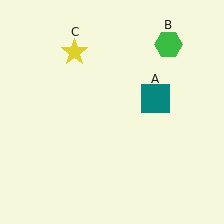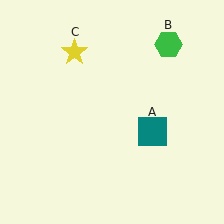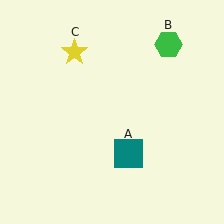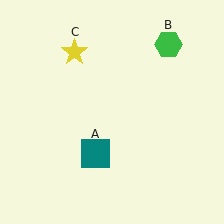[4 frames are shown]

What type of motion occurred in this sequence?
The teal square (object A) rotated clockwise around the center of the scene.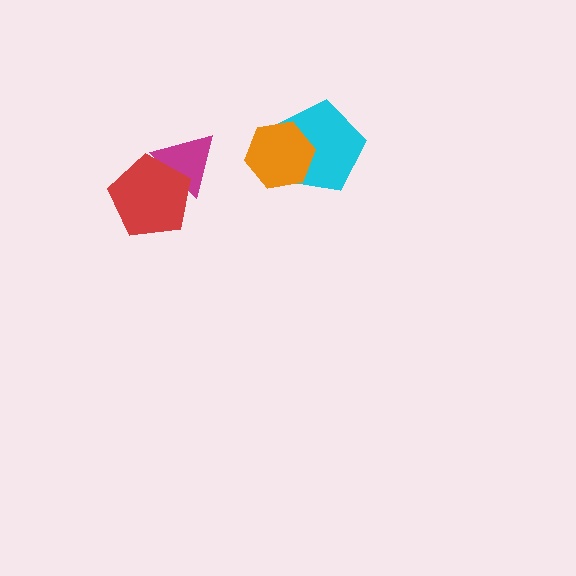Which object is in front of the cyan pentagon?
The orange hexagon is in front of the cyan pentagon.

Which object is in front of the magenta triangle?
The red pentagon is in front of the magenta triangle.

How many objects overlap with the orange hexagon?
1 object overlaps with the orange hexagon.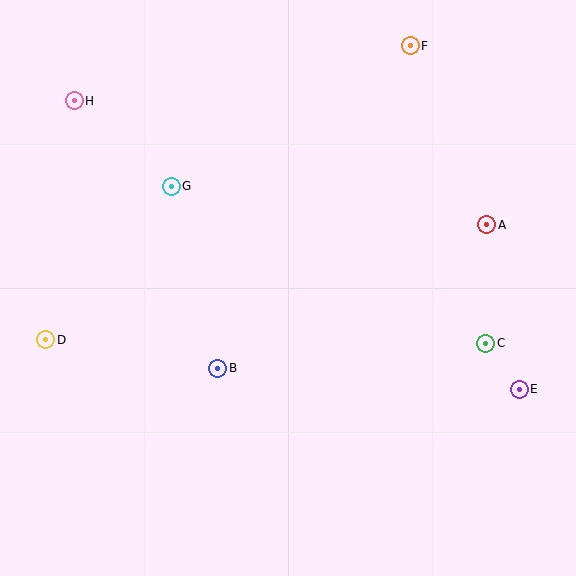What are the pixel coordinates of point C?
Point C is at (486, 343).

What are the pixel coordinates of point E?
Point E is at (519, 389).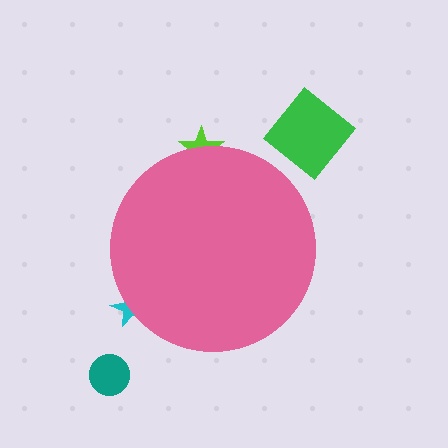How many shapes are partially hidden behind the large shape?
2 shapes are partially hidden.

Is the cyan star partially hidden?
Yes, the cyan star is partially hidden behind the pink circle.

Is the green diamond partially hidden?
No, the green diamond is fully visible.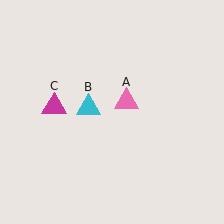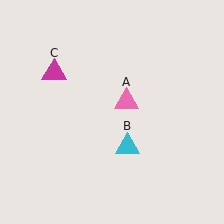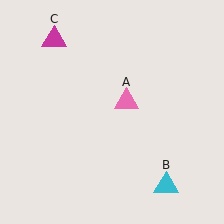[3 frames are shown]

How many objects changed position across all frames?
2 objects changed position: cyan triangle (object B), magenta triangle (object C).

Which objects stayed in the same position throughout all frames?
Pink triangle (object A) remained stationary.